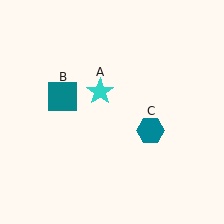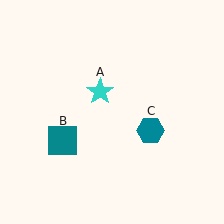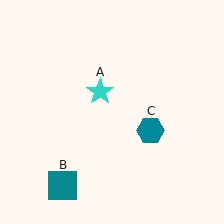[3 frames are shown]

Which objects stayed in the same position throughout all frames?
Cyan star (object A) and teal hexagon (object C) remained stationary.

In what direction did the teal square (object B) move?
The teal square (object B) moved down.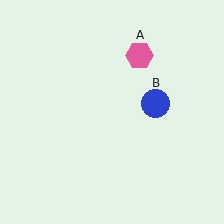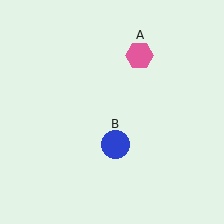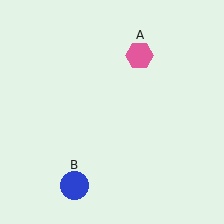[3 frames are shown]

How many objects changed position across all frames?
1 object changed position: blue circle (object B).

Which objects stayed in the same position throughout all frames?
Pink hexagon (object A) remained stationary.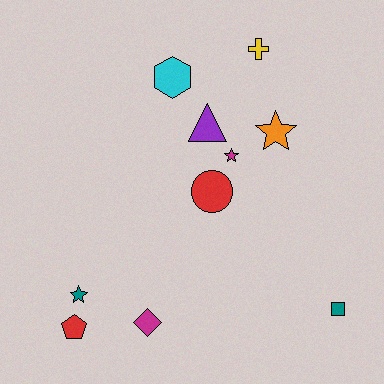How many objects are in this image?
There are 10 objects.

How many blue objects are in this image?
There are no blue objects.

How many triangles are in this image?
There is 1 triangle.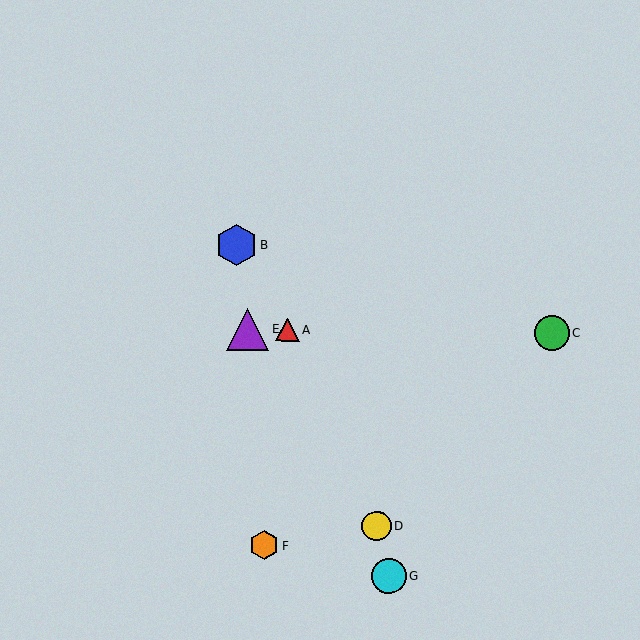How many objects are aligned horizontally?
3 objects (A, C, E) are aligned horizontally.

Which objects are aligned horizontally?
Objects A, C, E are aligned horizontally.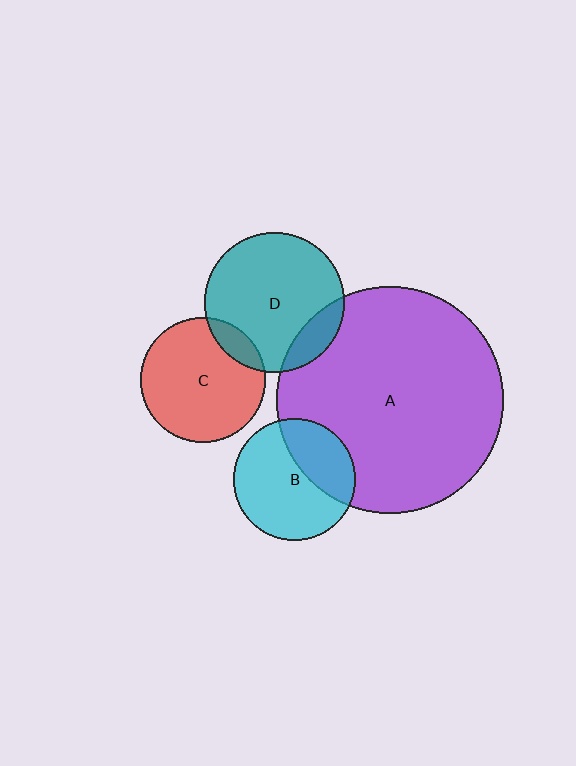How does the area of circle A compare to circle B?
Approximately 3.5 times.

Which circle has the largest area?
Circle A (purple).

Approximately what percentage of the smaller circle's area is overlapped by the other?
Approximately 10%.